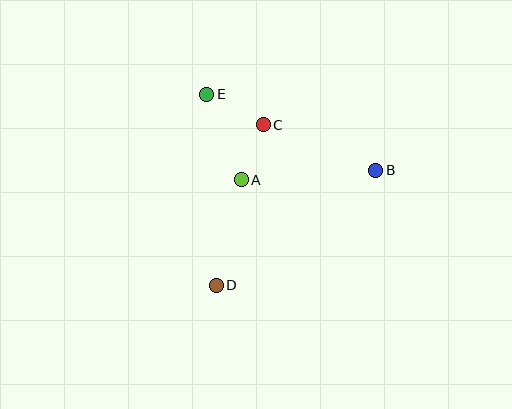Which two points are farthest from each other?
Points B and D are farthest from each other.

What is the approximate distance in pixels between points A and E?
The distance between A and E is approximately 93 pixels.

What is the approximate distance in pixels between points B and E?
The distance between B and E is approximately 185 pixels.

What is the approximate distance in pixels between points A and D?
The distance between A and D is approximately 108 pixels.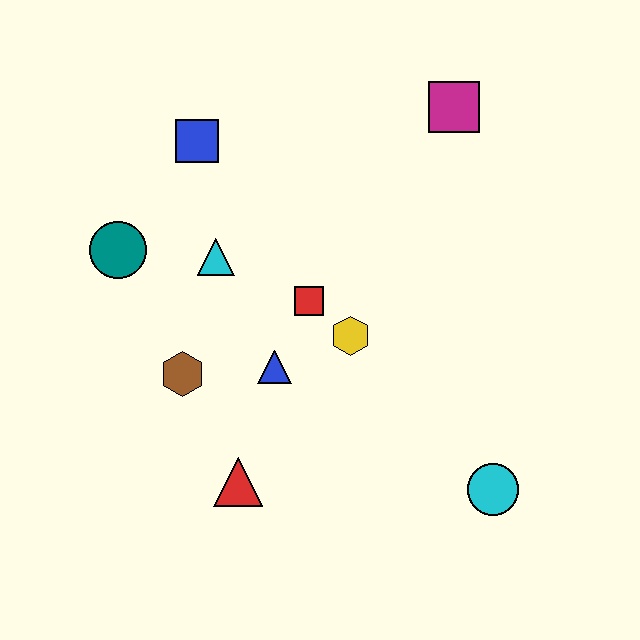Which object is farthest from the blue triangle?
The magenta square is farthest from the blue triangle.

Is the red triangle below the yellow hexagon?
Yes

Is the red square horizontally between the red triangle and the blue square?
No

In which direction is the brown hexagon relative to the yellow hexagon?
The brown hexagon is to the left of the yellow hexagon.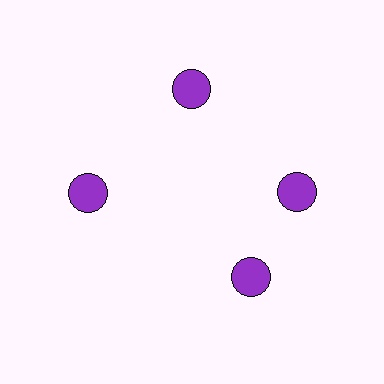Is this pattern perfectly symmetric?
No. The 4 purple circles are arranged in a ring, but one element near the 6 o'clock position is rotated out of alignment along the ring, breaking the 4-fold rotational symmetry.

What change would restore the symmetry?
The symmetry would be restored by rotating it back into even spacing with its neighbors so that all 4 circles sit at equal angles and equal distance from the center.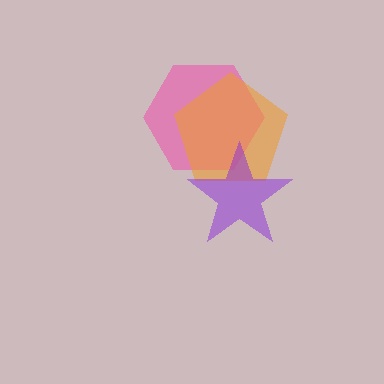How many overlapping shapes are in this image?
There are 3 overlapping shapes in the image.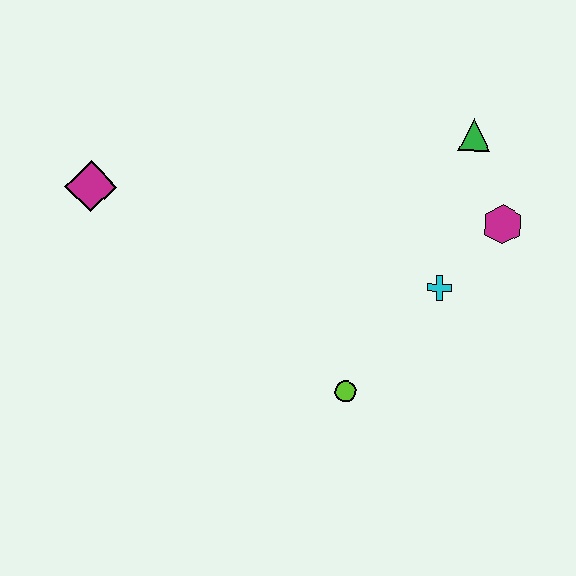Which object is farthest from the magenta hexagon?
The magenta diamond is farthest from the magenta hexagon.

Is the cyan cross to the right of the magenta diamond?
Yes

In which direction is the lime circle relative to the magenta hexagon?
The lime circle is below the magenta hexagon.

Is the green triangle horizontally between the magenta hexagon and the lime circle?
Yes